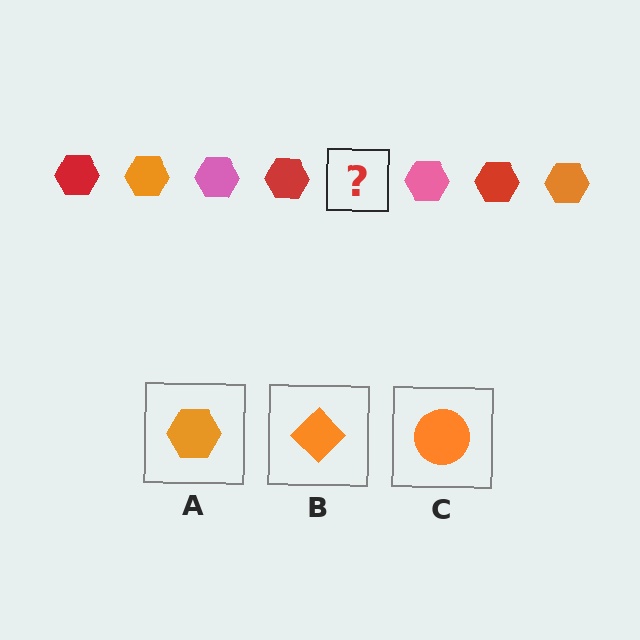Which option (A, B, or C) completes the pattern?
A.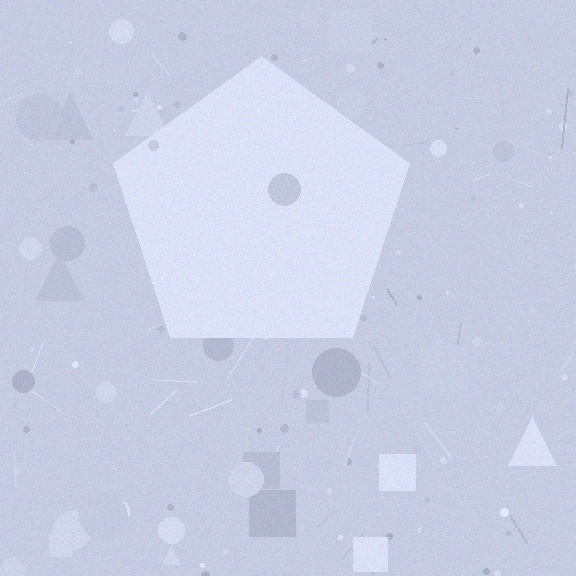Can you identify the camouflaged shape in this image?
The camouflaged shape is a pentagon.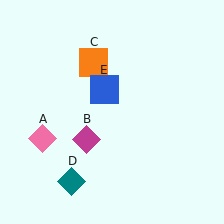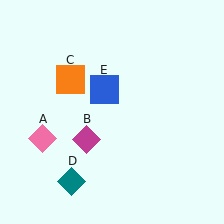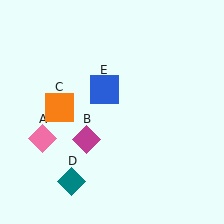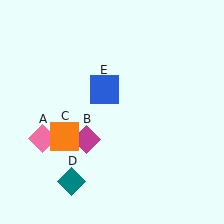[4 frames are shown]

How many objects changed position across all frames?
1 object changed position: orange square (object C).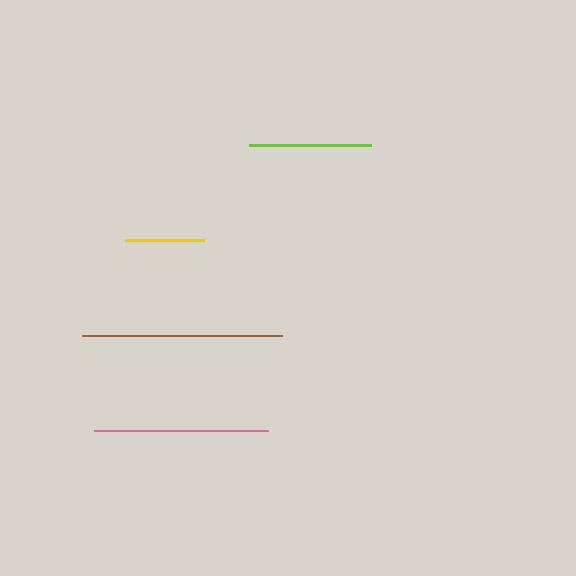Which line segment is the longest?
The brown line is the longest at approximately 200 pixels.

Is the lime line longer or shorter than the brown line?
The brown line is longer than the lime line.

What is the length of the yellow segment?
The yellow segment is approximately 79 pixels long.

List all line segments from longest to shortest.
From longest to shortest: brown, pink, lime, yellow.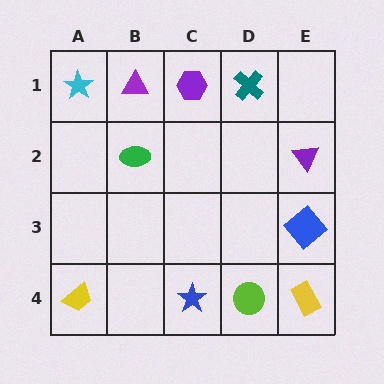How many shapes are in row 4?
4 shapes.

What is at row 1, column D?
A teal cross.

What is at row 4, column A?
A yellow trapezoid.